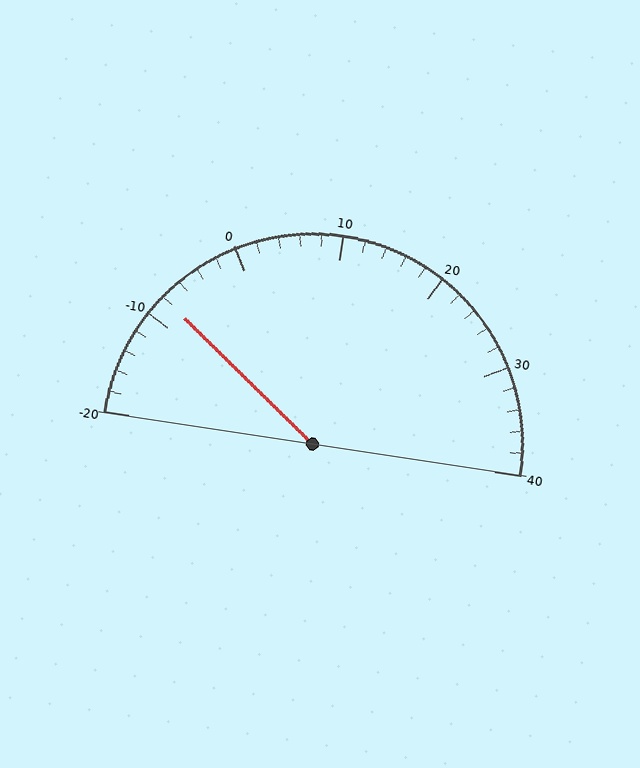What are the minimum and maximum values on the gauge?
The gauge ranges from -20 to 40.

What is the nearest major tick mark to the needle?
The nearest major tick mark is -10.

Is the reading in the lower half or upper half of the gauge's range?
The reading is in the lower half of the range (-20 to 40).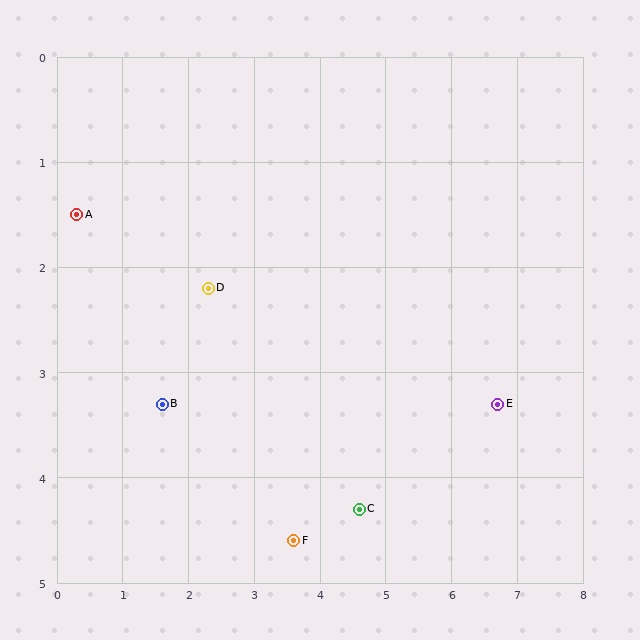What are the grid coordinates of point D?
Point D is at approximately (2.3, 2.2).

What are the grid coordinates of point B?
Point B is at approximately (1.6, 3.3).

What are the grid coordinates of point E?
Point E is at approximately (6.7, 3.3).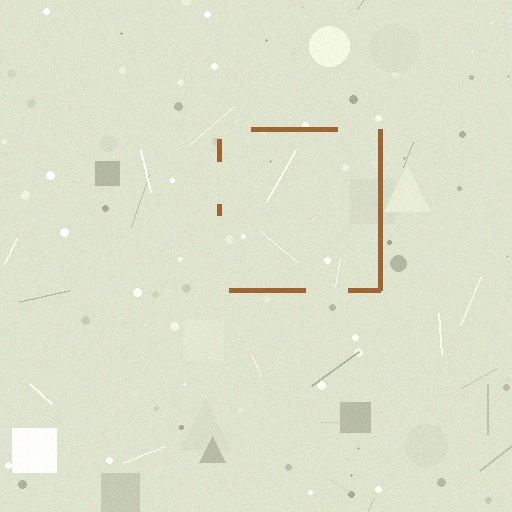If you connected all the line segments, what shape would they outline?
They would outline a square.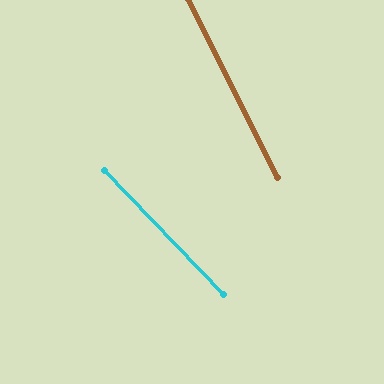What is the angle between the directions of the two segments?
Approximately 17 degrees.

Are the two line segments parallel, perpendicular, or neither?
Neither parallel nor perpendicular — they differ by about 17°.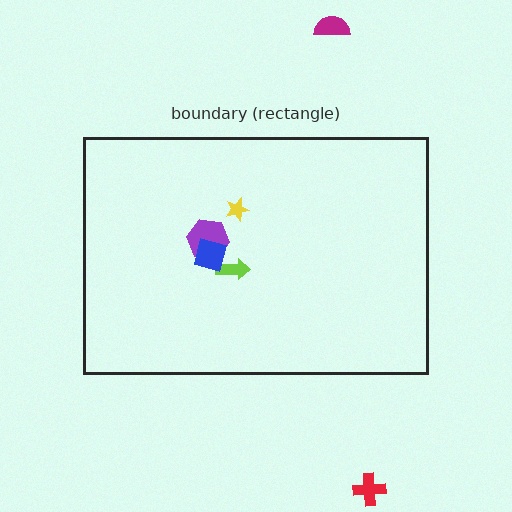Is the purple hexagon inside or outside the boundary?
Inside.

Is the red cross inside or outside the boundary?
Outside.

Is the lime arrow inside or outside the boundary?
Inside.